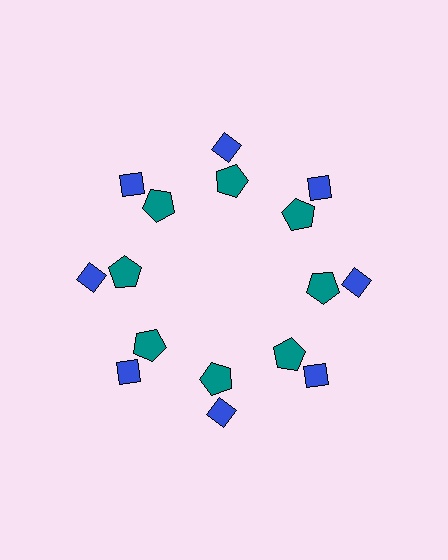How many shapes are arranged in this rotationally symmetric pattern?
There are 16 shapes, arranged in 8 groups of 2.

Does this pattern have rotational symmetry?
Yes, this pattern has 8-fold rotational symmetry. It looks the same after rotating 45 degrees around the center.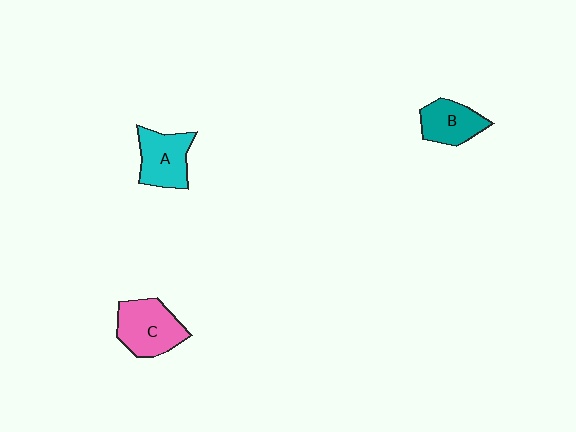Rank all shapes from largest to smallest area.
From largest to smallest: C (pink), A (cyan), B (teal).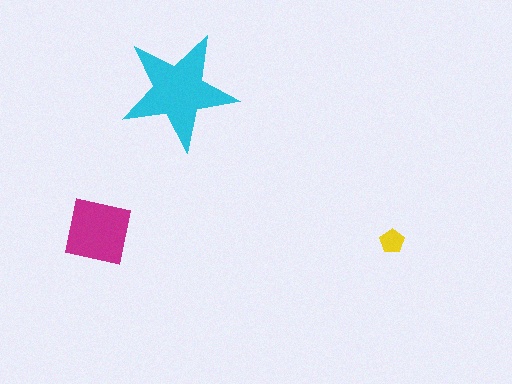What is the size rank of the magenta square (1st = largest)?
2nd.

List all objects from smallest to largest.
The yellow pentagon, the magenta square, the cyan star.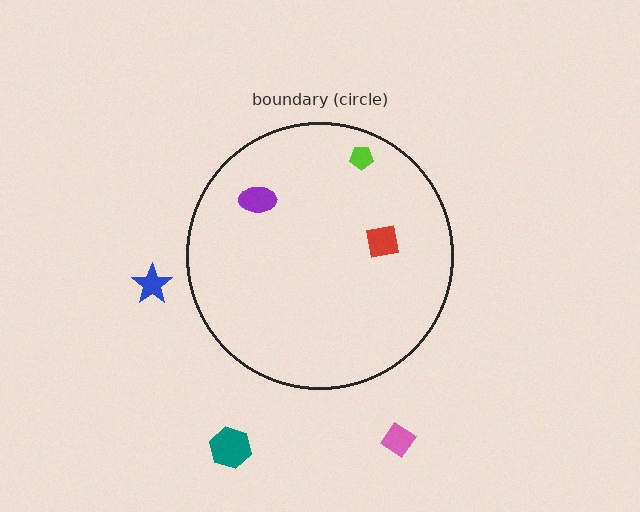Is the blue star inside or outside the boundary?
Outside.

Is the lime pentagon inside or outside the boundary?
Inside.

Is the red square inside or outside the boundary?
Inside.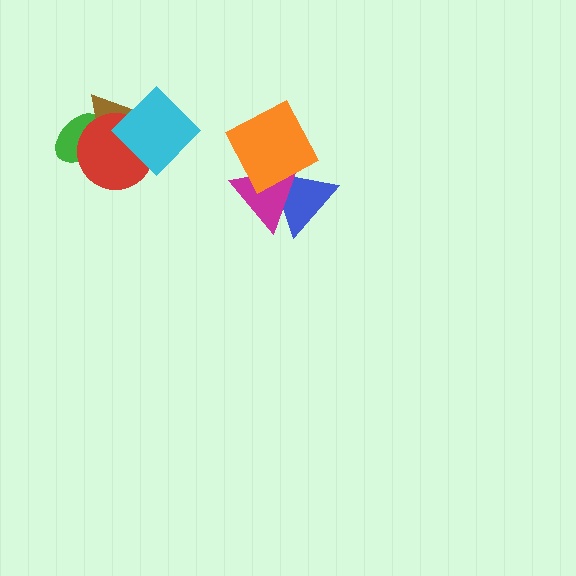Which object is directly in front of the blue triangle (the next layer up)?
The magenta triangle is directly in front of the blue triangle.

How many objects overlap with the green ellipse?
2 objects overlap with the green ellipse.